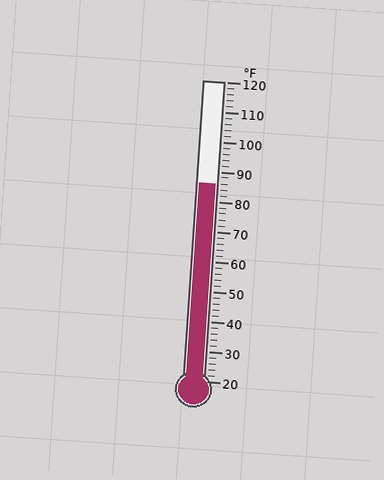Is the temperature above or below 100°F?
The temperature is below 100°F.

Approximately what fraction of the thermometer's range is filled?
The thermometer is filled to approximately 65% of its range.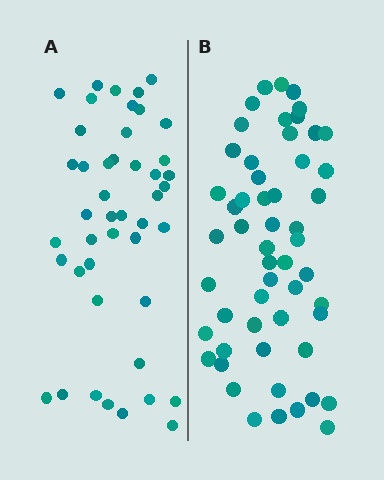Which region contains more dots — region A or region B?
Region B (the right region) has more dots.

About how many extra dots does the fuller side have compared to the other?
Region B has roughly 8 or so more dots than region A.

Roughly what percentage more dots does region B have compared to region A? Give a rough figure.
About 20% more.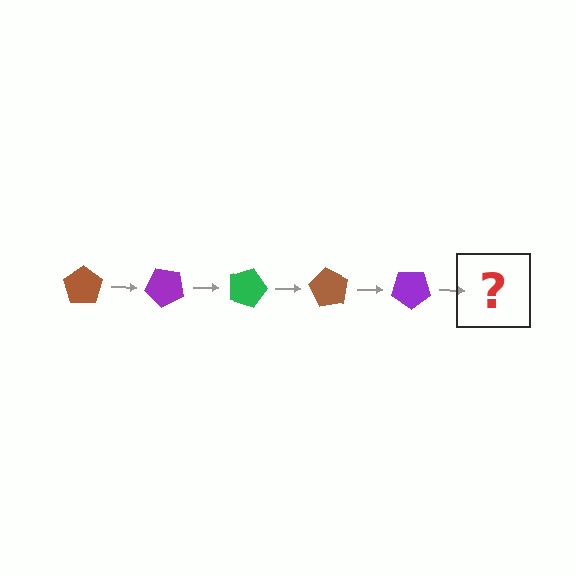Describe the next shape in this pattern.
It should be a green pentagon, rotated 225 degrees from the start.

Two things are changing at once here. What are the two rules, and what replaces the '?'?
The two rules are that it rotates 45 degrees each step and the color cycles through brown, purple, and green. The '?' should be a green pentagon, rotated 225 degrees from the start.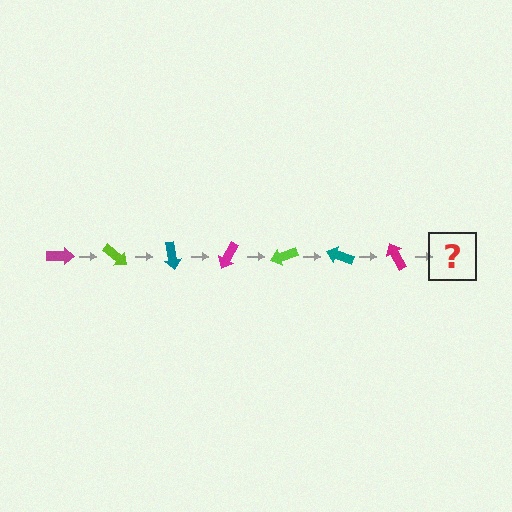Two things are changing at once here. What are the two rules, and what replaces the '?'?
The two rules are that it rotates 40 degrees each step and the color cycles through magenta, lime, and teal. The '?' should be a lime arrow, rotated 280 degrees from the start.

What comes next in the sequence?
The next element should be a lime arrow, rotated 280 degrees from the start.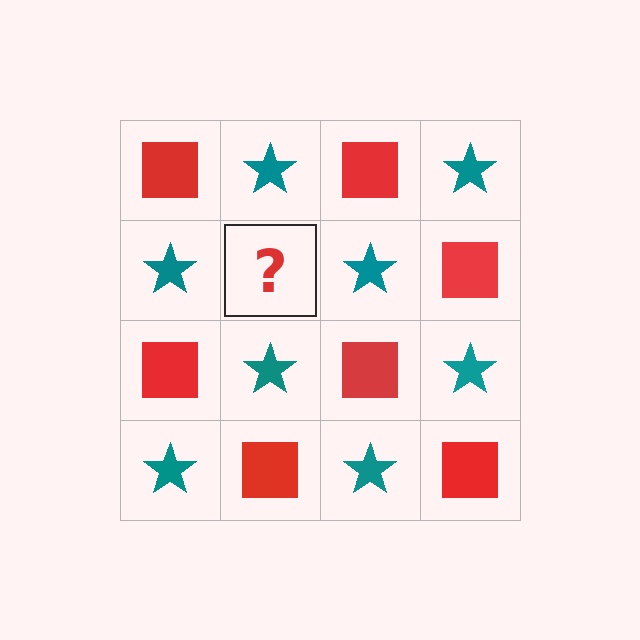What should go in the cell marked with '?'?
The missing cell should contain a red square.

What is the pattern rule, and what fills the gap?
The rule is that it alternates red square and teal star in a checkerboard pattern. The gap should be filled with a red square.